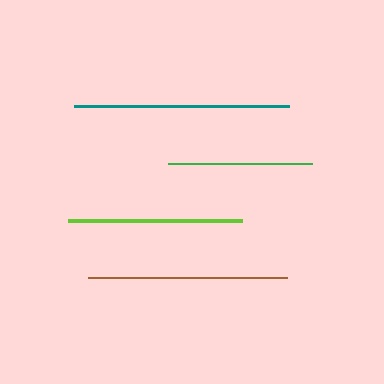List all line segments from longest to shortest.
From longest to shortest: teal, brown, lime, green.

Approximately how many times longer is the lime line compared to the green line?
The lime line is approximately 1.2 times the length of the green line.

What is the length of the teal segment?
The teal segment is approximately 214 pixels long.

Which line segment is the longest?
The teal line is the longest at approximately 214 pixels.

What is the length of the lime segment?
The lime segment is approximately 173 pixels long.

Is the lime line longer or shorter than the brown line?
The brown line is longer than the lime line.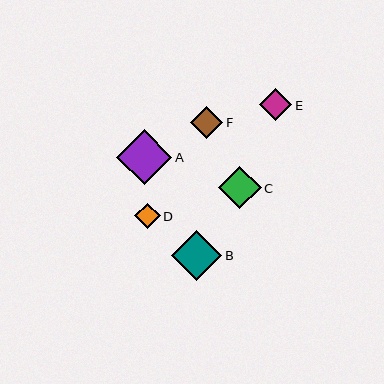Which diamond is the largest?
Diamond A is the largest with a size of approximately 55 pixels.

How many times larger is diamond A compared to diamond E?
Diamond A is approximately 1.7 times the size of diamond E.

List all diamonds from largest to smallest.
From largest to smallest: A, B, C, E, F, D.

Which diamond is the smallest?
Diamond D is the smallest with a size of approximately 25 pixels.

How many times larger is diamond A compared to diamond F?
Diamond A is approximately 1.7 times the size of diamond F.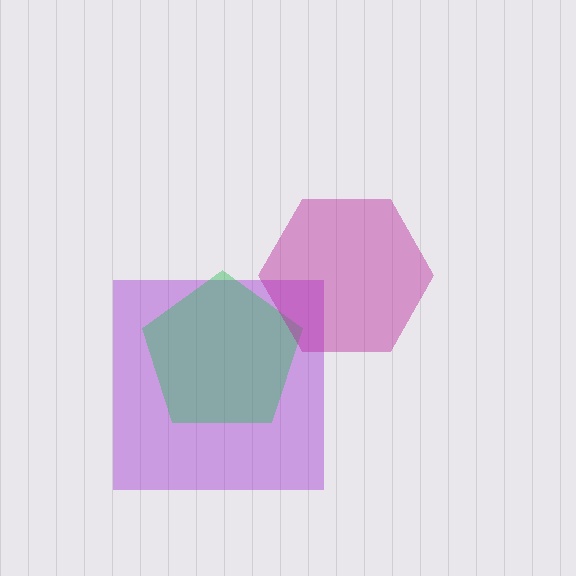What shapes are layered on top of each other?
The layered shapes are: a purple square, a green pentagon, a magenta hexagon.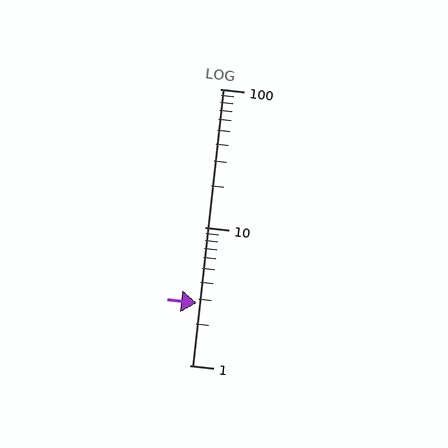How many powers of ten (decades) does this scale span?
The scale spans 2 decades, from 1 to 100.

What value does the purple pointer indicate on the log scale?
The pointer indicates approximately 2.8.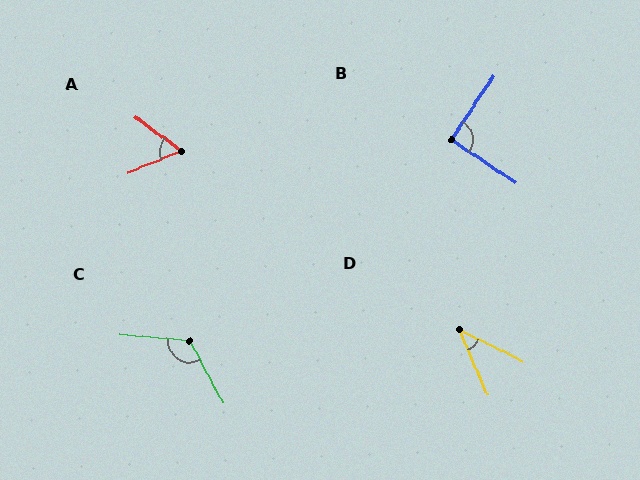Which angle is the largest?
C, at approximately 123 degrees.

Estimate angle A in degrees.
Approximately 59 degrees.